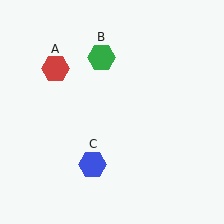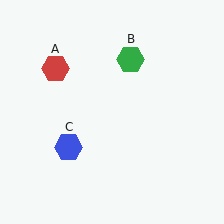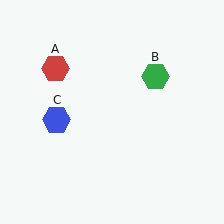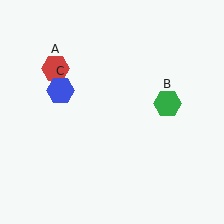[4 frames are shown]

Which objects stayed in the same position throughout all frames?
Red hexagon (object A) remained stationary.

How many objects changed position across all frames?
2 objects changed position: green hexagon (object B), blue hexagon (object C).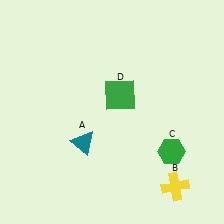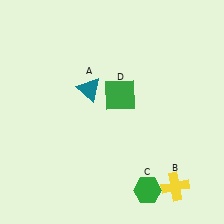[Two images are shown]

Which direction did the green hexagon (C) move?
The green hexagon (C) moved down.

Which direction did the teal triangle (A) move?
The teal triangle (A) moved up.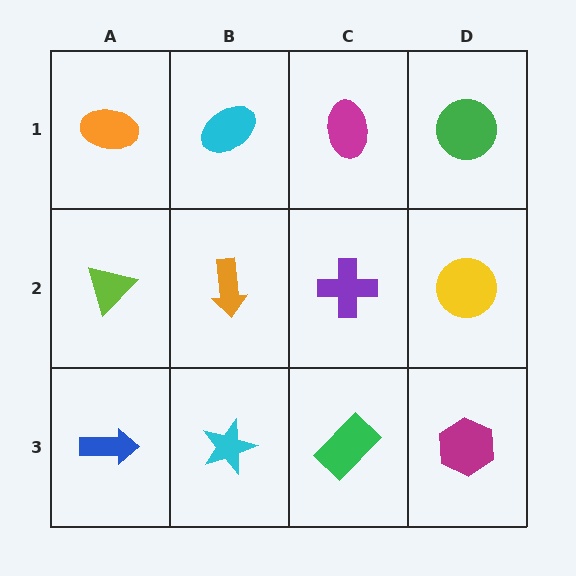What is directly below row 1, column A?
A lime triangle.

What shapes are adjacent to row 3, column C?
A purple cross (row 2, column C), a cyan star (row 3, column B), a magenta hexagon (row 3, column D).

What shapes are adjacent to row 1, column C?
A purple cross (row 2, column C), a cyan ellipse (row 1, column B), a green circle (row 1, column D).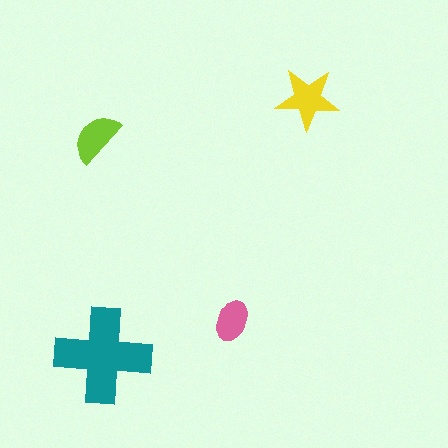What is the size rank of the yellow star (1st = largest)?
2nd.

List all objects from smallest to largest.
The pink ellipse, the lime semicircle, the yellow star, the teal cross.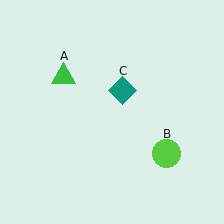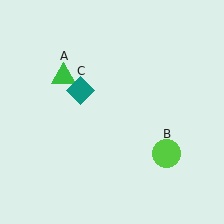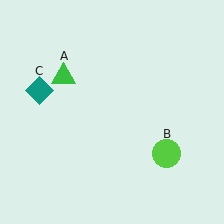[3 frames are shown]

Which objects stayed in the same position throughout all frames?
Green triangle (object A) and lime circle (object B) remained stationary.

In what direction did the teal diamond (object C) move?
The teal diamond (object C) moved left.